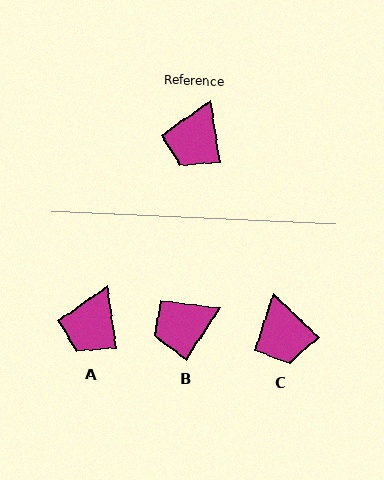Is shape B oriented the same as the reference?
No, it is off by about 42 degrees.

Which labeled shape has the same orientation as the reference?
A.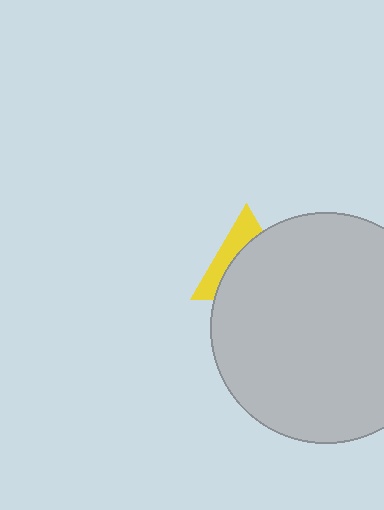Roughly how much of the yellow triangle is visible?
A small part of it is visible (roughly 35%).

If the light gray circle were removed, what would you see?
You would see the complete yellow triangle.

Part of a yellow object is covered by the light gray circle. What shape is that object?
It is a triangle.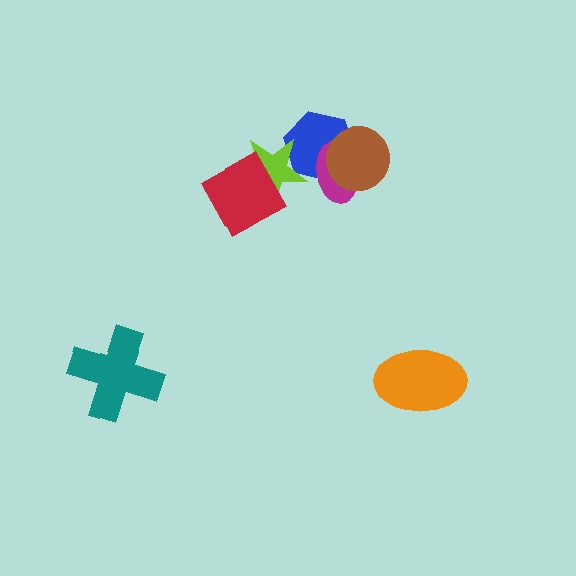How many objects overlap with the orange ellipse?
0 objects overlap with the orange ellipse.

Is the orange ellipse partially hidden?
No, no other shape covers it.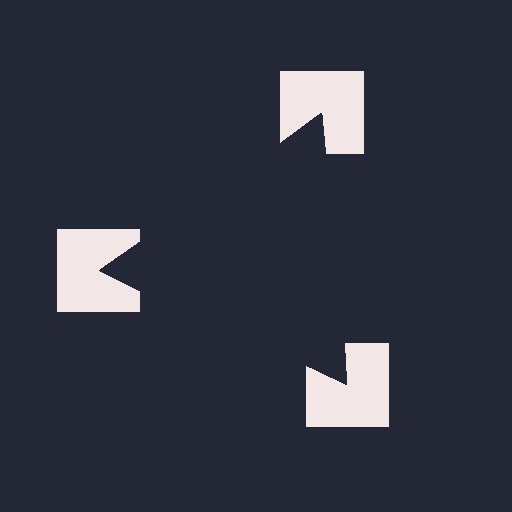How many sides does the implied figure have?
3 sides.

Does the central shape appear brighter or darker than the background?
It typically appears slightly darker than the background, even though no actual brightness change is drawn.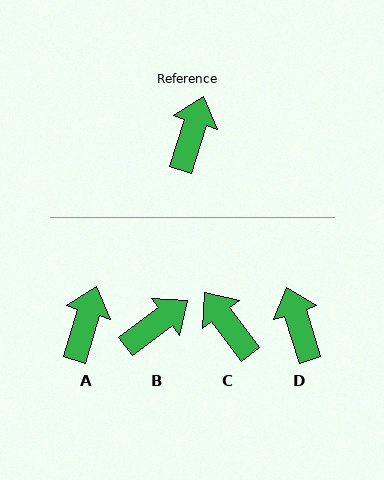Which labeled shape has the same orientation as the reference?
A.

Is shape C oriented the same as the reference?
No, it is off by about 53 degrees.